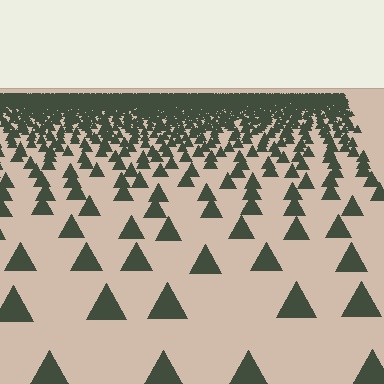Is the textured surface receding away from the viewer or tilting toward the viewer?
The surface is receding away from the viewer. Texture elements get smaller and denser toward the top.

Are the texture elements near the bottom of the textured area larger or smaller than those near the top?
Larger. Near the bottom, elements are closer to the viewer and appear at a bigger on-screen size.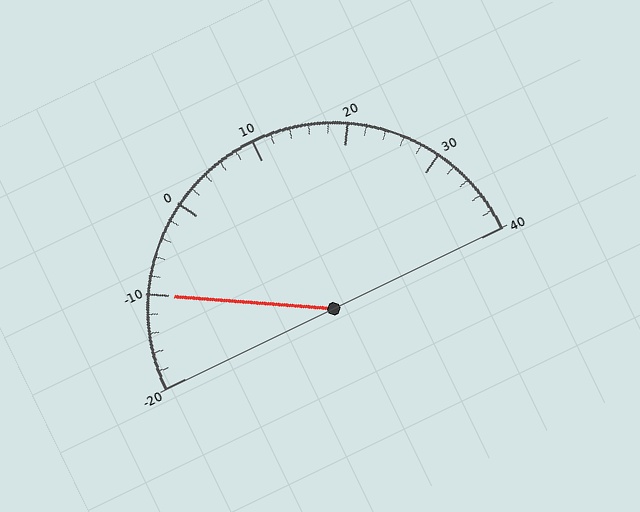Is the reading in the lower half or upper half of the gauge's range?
The reading is in the lower half of the range (-20 to 40).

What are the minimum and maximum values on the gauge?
The gauge ranges from -20 to 40.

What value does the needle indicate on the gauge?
The needle indicates approximately -10.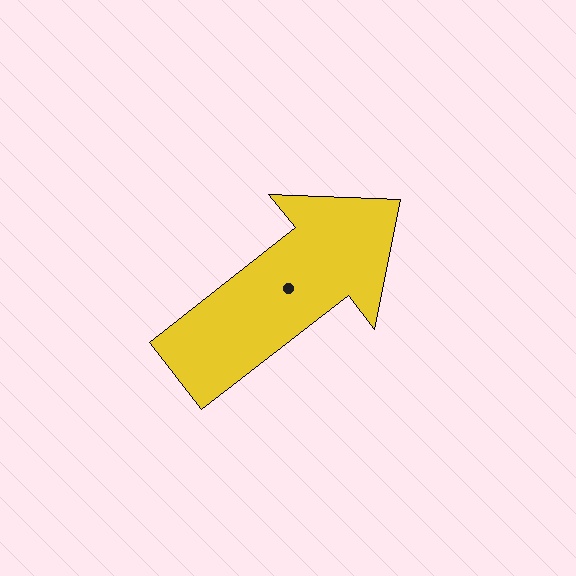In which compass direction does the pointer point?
Northeast.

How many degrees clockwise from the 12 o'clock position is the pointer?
Approximately 52 degrees.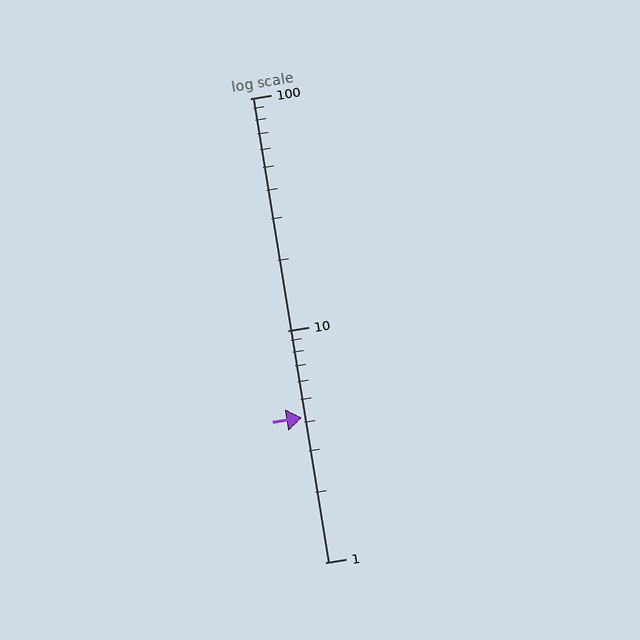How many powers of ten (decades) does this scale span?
The scale spans 2 decades, from 1 to 100.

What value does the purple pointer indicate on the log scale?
The pointer indicates approximately 4.2.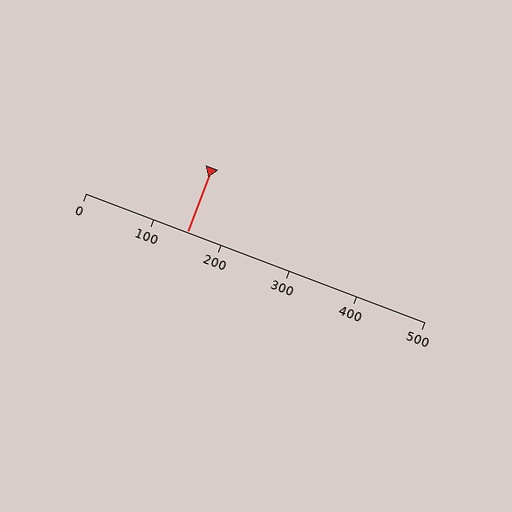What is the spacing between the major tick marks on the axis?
The major ticks are spaced 100 apart.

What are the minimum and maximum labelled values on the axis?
The axis runs from 0 to 500.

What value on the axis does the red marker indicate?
The marker indicates approximately 150.